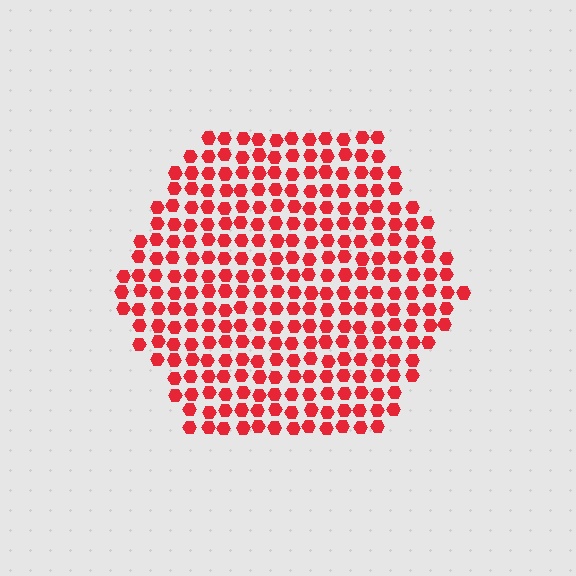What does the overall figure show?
The overall figure shows a hexagon.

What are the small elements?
The small elements are hexagons.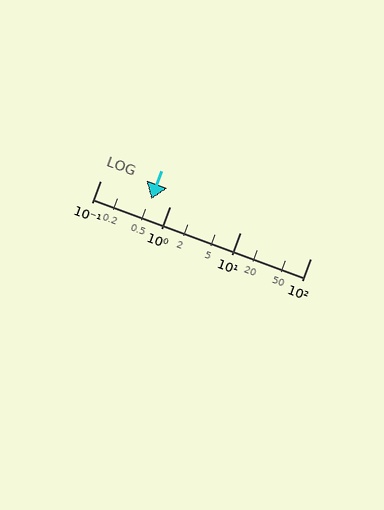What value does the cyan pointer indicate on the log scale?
The pointer indicates approximately 0.53.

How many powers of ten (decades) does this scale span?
The scale spans 3 decades, from 0.1 to 100.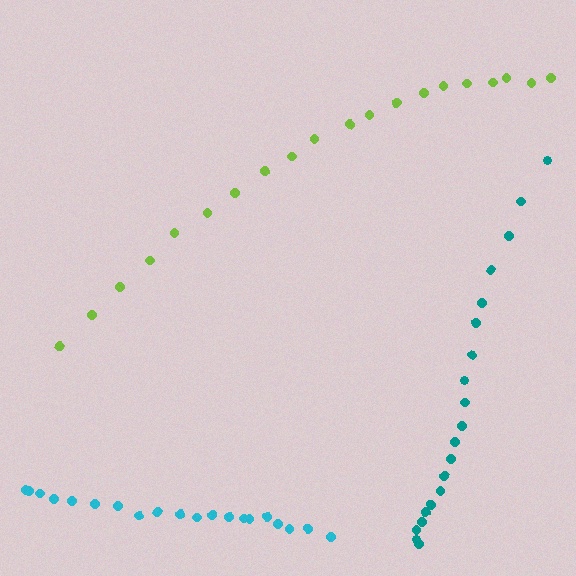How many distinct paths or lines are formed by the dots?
There are 3 distinct paths.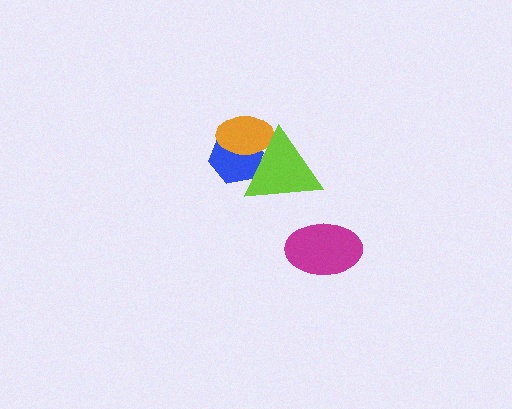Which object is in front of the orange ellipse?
The lime triangle is in front of the orange ellipse.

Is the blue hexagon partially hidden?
Yes, it is partially covered by another shape.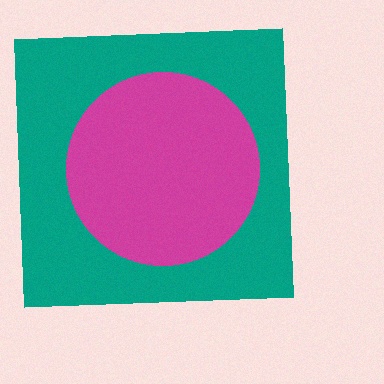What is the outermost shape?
The teal square.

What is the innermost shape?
The magenta circle.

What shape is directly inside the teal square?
The magenta circle.